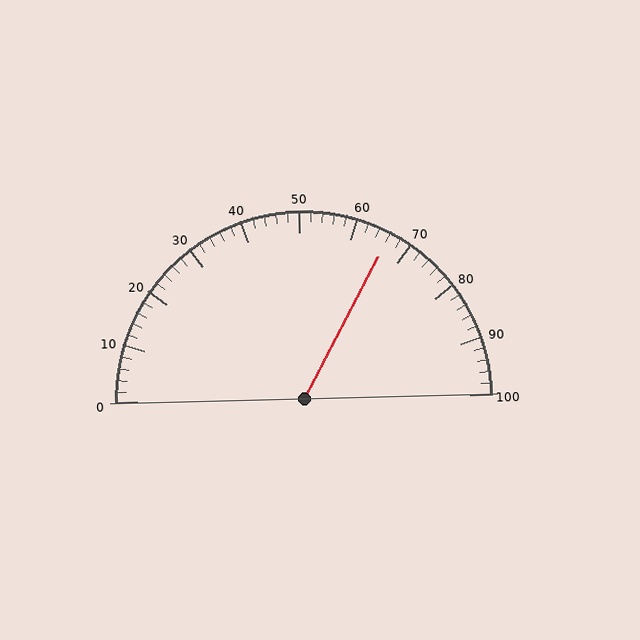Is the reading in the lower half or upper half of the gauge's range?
The reading is in the upper half of the range (0 to 100).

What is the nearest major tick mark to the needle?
The nearest major tick mark is 70.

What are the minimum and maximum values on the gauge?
The gauge ranges from 0 to 100.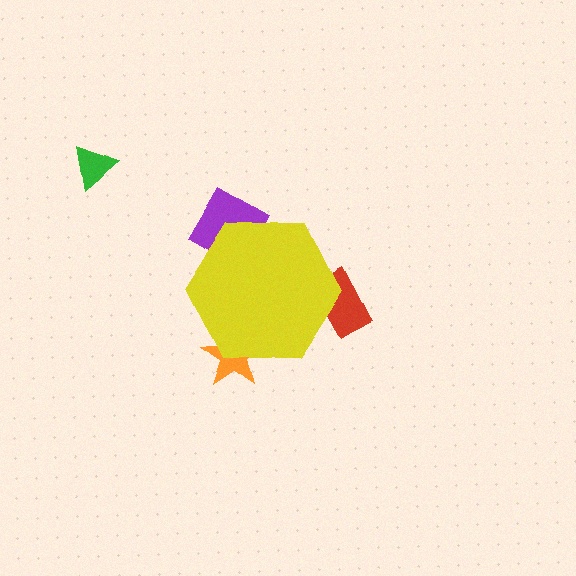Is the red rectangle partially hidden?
Yes, the red rectangle is partially hidden behind the yellow hexagon.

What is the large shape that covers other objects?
A yellow hexagon.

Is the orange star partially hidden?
Yes, the orange star is partially hidden behind the yellow hexagon.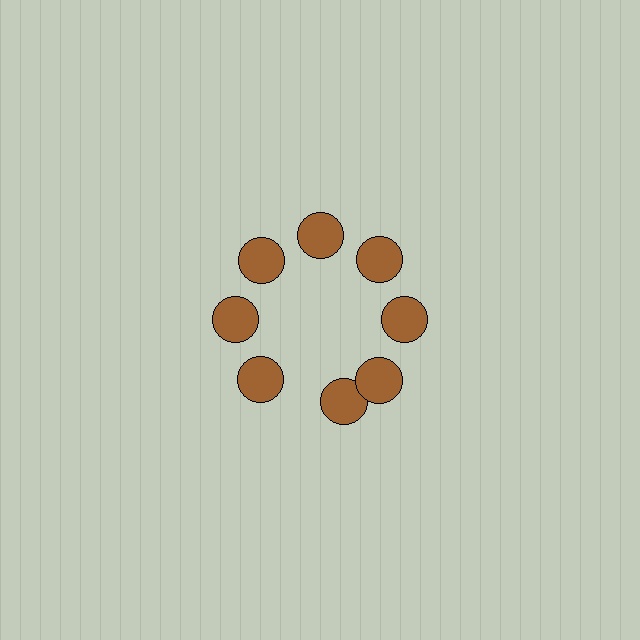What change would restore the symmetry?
The symmetry would be restored by rotating it back into even spacing with its neighbors so that all 8 circles sit at equal angles and equal distance from the center.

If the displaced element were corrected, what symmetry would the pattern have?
It would have 8-fold rotational symmetry — the pattern would map onto itself every 45 degrees.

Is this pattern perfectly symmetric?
No. The 8 brown circles are arranged in a ring, but one element near the 6 o'clock position is rotated out of alignment along the ring, breaking the 8-fold rotational symmetry.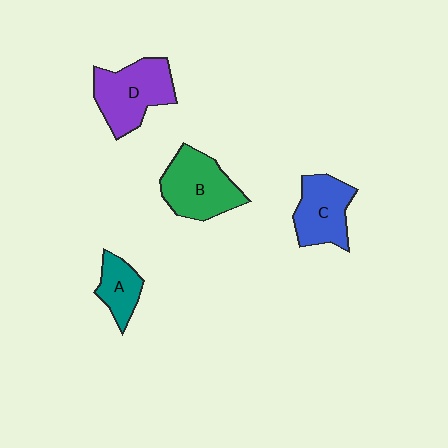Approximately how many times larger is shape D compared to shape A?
Approximately 1.9 times.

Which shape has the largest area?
Shape D (purple).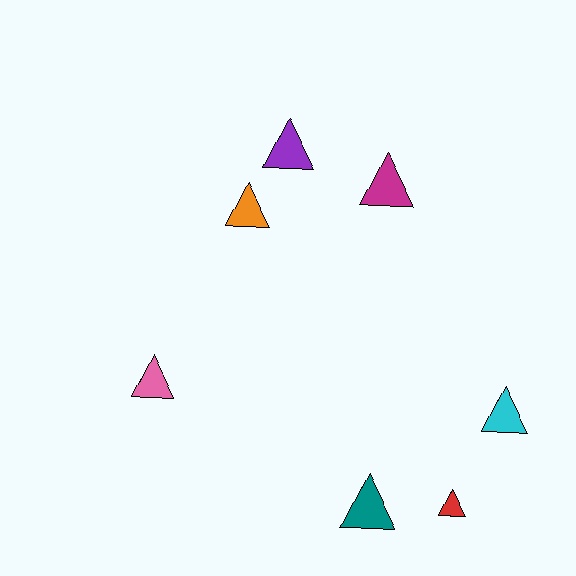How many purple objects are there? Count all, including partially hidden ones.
There is 1 purple object.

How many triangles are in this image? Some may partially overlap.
There are 7 triangles.